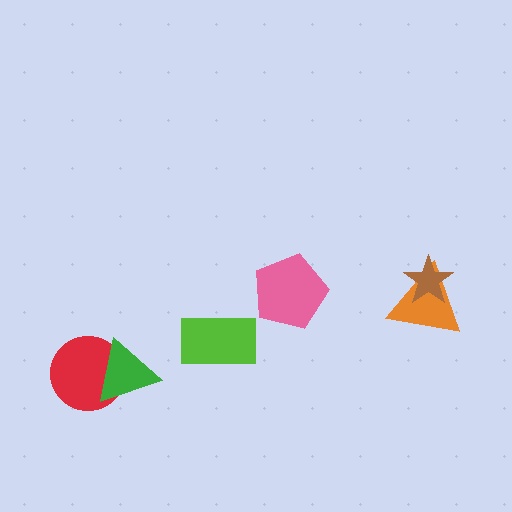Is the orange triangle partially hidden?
Yes, it is partially covered by another shape.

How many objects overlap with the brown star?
1 object overlaps with the brown star.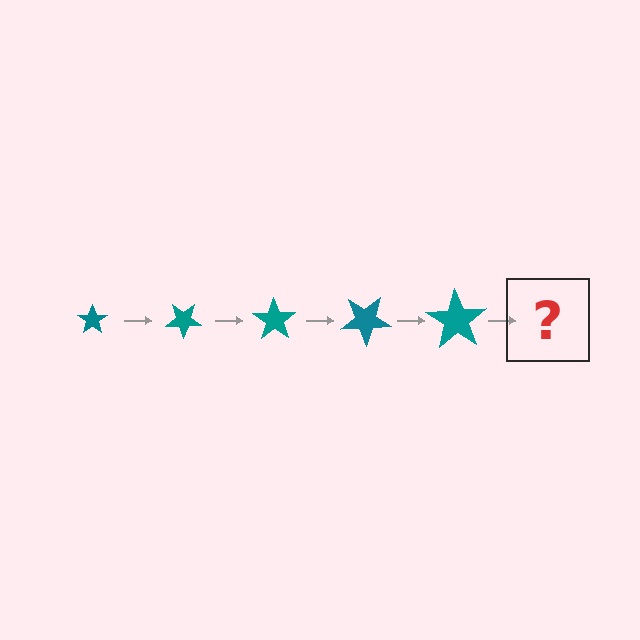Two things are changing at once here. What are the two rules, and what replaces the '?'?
The two rules are that the star grows larger each step and it rotates 35 degrees each step. The '?' should be a star, larger than the previous one and rotated 175 degrees from the start.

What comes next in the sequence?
The next element should be a star, larger than the previous one and rotated 175 degrees from the start.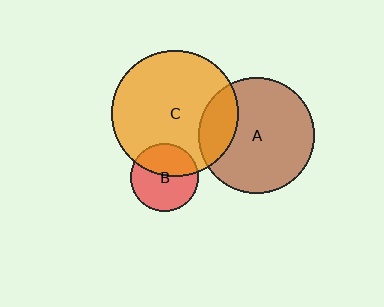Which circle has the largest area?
Circle C (orange).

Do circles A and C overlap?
Yes.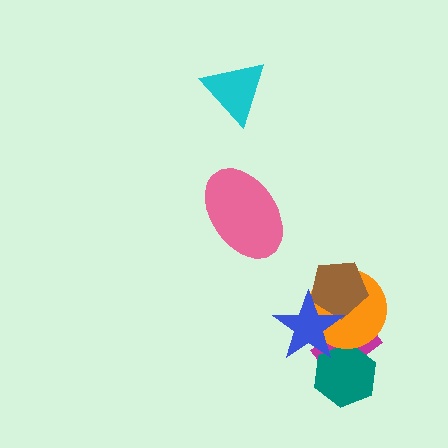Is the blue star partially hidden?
No, no other shape covers it.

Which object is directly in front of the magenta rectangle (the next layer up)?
The teal hexagon is directly in front of the magenta rectangle.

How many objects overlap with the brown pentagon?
2 objects overlap with the brown pentagon.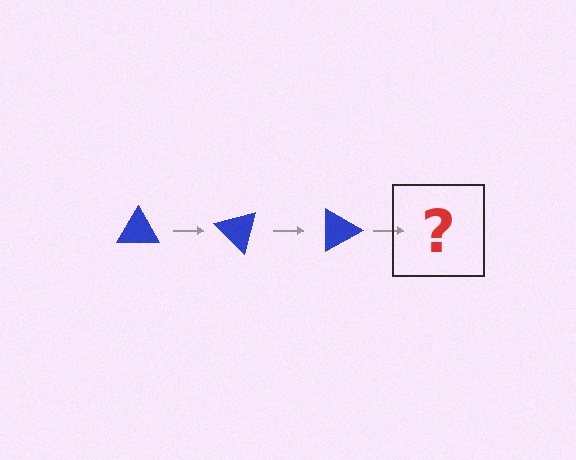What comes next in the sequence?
The next element should be a blue triangle rotated 135 degrees.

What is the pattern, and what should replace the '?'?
The pattern is that the triangle rotates 45 degrees each step. The '?' should be a blue triangle rotated 135 degrees.